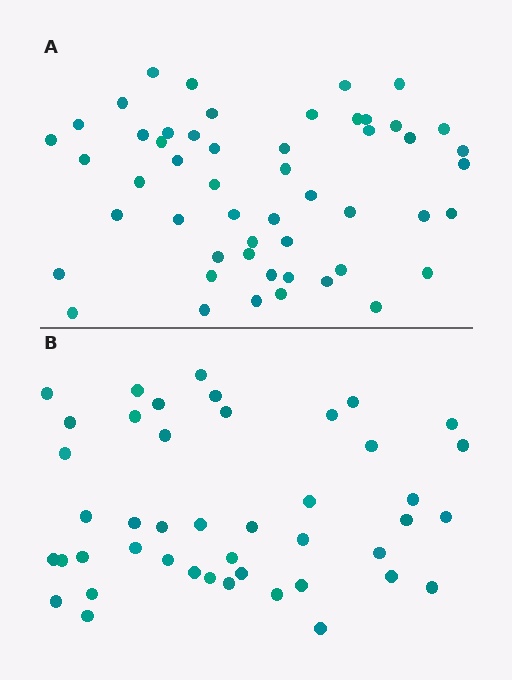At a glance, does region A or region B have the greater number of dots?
Region A (the top region) has more dots.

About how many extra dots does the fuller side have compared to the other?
Region A has roughly 8 or so more dots than region B.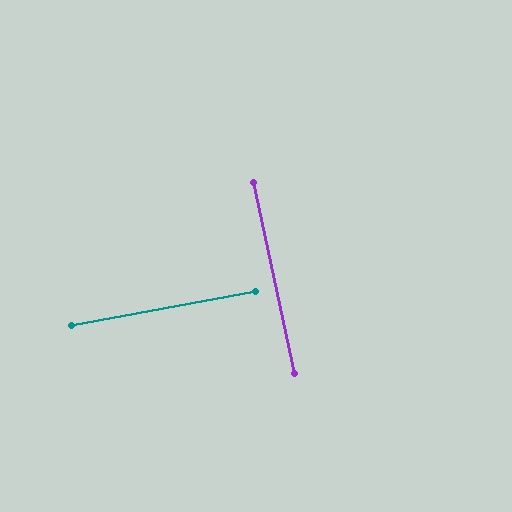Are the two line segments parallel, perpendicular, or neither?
Perpendicular — they meet at approximately 88°.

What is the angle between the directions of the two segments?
Approximately 88 degrees.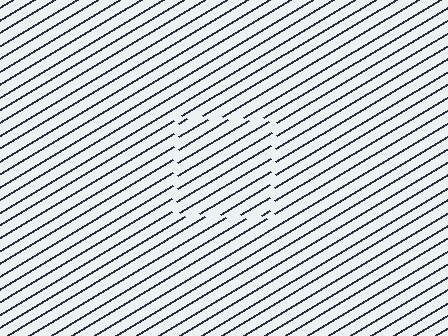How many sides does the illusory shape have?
4 sides — the line-ends trace a square.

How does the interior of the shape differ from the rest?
The interior of the shape contains the same grating, shifted by half a period — the contour is defined by the phase discontinuity where line-ends from the inner and outer gratings abut.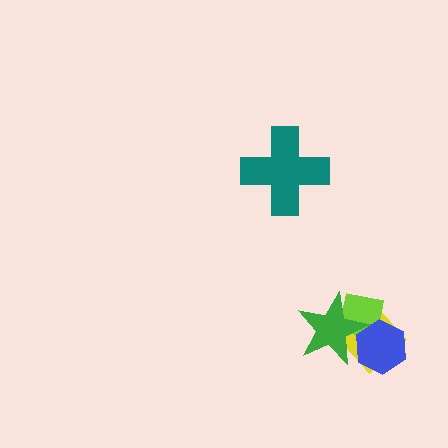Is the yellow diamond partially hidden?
Yes, it is partially covered by another shape.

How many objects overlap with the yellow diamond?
3 objects overlap with the yellow diamond.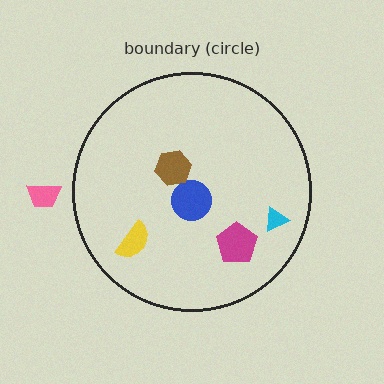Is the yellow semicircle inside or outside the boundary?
Inside.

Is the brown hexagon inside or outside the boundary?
Inside.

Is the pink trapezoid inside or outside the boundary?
Outside.